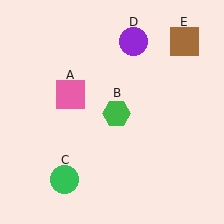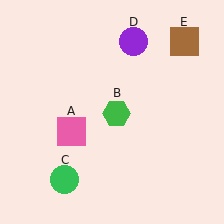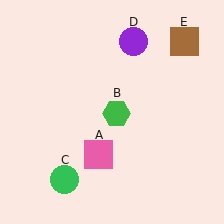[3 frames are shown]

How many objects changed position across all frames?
1 object changed position: pink square (object A).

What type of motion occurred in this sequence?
The pink square (object A) rotated counterclockwise around the center of the scene.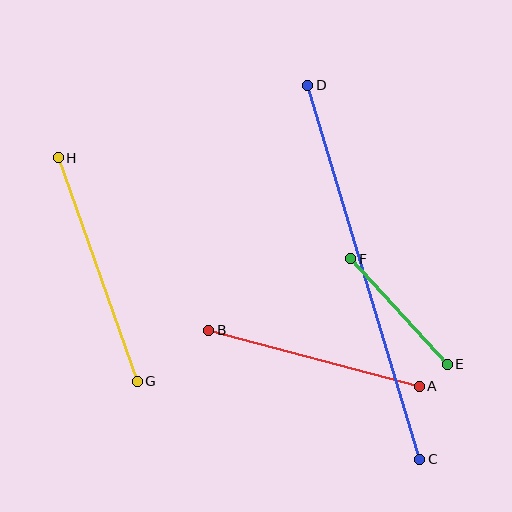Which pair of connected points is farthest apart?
Points C and D are farthest apart.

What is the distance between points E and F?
The distance is approximately 143 pixels.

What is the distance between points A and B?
The distance is approximately 218 pixels.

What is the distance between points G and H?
The distance is approximately 237 pixels.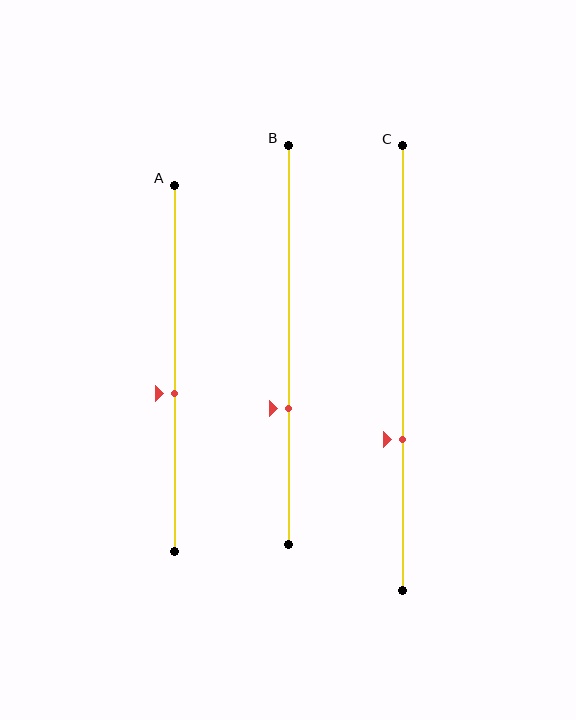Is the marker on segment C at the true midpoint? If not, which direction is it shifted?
No, the marker on segment C is shifted downward by about 16% of the segment length.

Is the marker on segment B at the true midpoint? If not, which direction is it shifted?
No, the marker on segment B is shifted downward by about 16% of the segment length.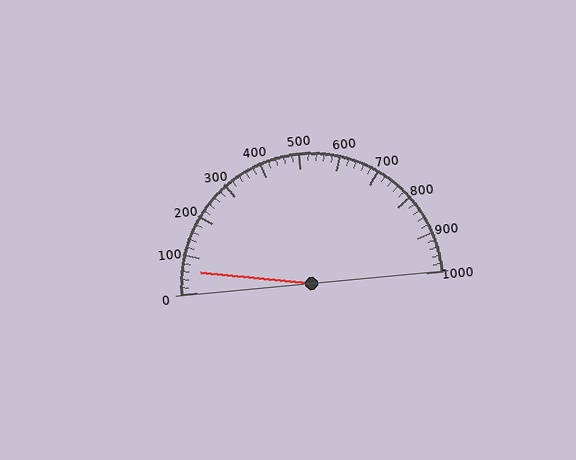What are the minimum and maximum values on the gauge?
The gauge ranges from 0 to 1000.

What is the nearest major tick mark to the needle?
The nearest major tick mark is 100.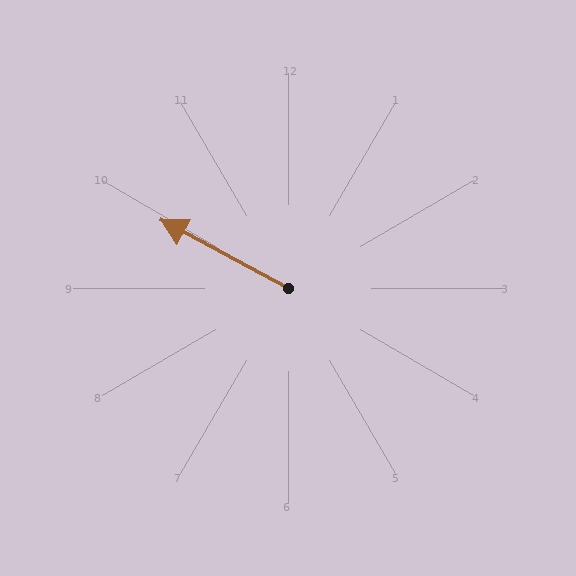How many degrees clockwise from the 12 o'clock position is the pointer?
Approximately 298 degrees.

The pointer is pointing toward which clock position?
Roughly 10 o'clock.